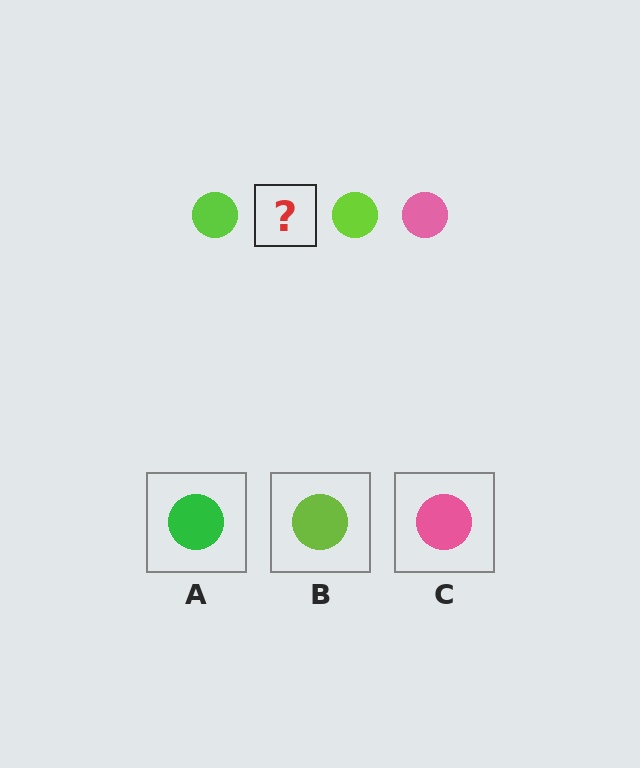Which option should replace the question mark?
Option C.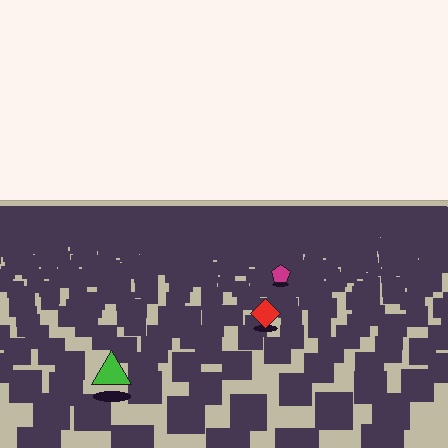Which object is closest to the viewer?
The green triangle is closest. The texture marks near it are larger and more spread out.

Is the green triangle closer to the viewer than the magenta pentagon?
Yes. The green triangle is closer — you can tell from the texture gradient: the ground texture is coarser near it.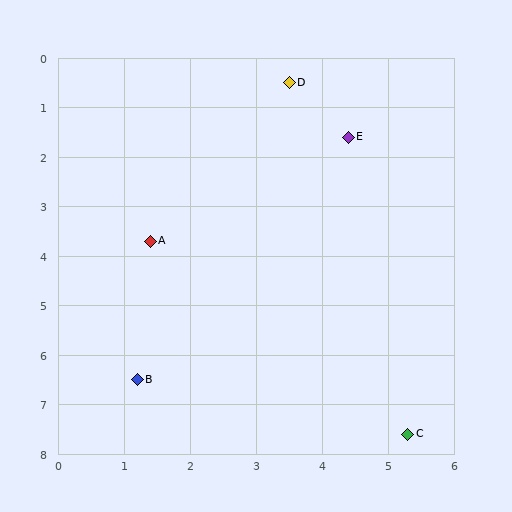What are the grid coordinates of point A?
Point A is at approximately (1.4, 3.7).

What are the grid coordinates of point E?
Point E is at approximately (4.4, 1.6).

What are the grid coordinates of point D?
Point D is at approximately (3.5, 0.5).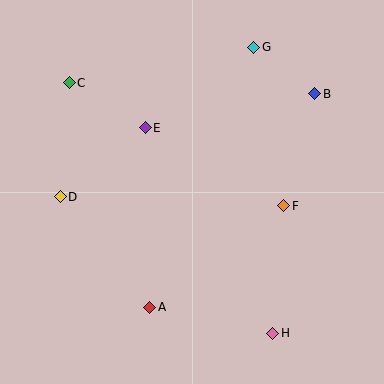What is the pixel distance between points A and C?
The distance between A and C is 239 pixels.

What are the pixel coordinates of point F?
Point F is at (284, 206).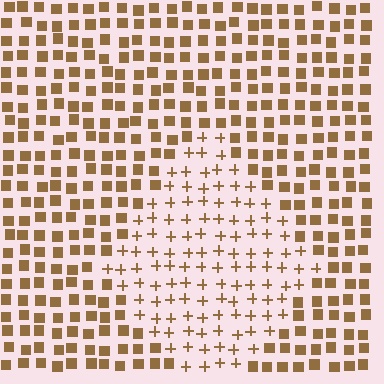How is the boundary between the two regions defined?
The boundary is defined by a change in element shape: plus signs inside vs. squares outside. All elements share the same color and spacing.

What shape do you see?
I see a diamond.